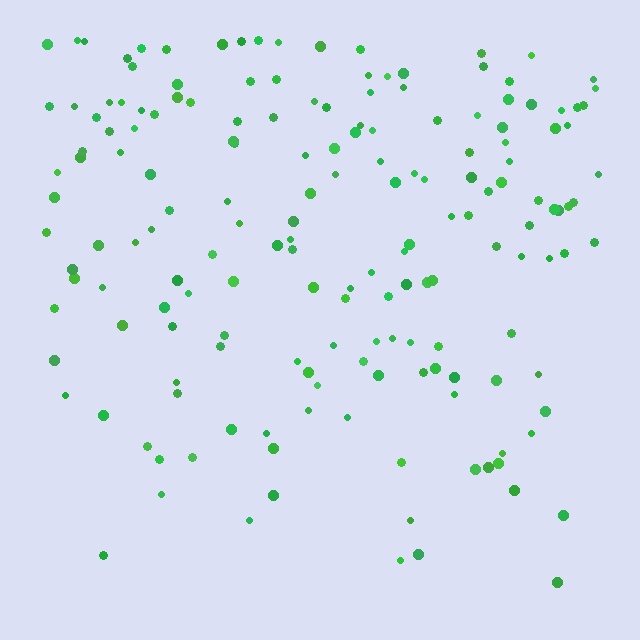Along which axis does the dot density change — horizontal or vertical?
Vertical.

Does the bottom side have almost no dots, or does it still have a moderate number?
Still a moderate number, just noticeably fewer than the top.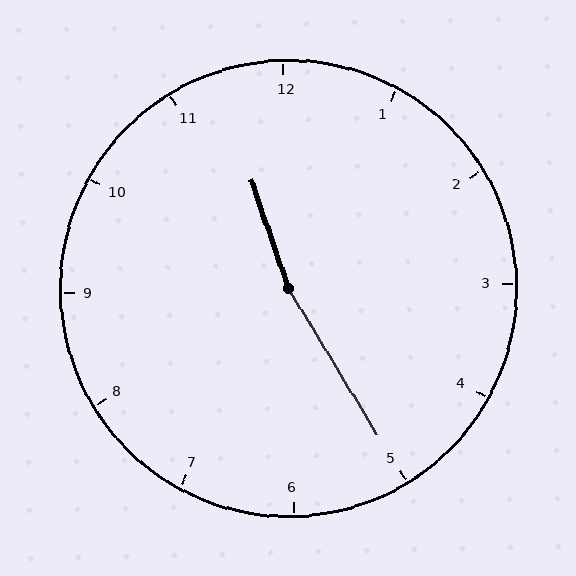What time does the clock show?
11:25.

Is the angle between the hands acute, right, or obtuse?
It is obtuse.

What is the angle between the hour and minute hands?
Approximately 168 degrees.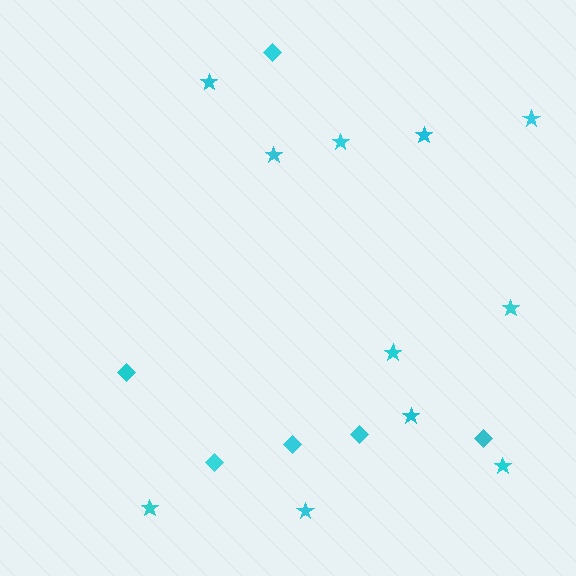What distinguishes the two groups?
There are 2 groups: one group of diamonds (6) and one group of stars (11).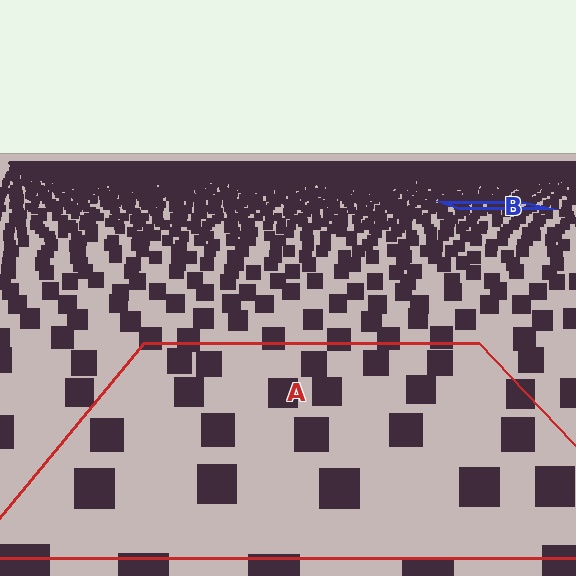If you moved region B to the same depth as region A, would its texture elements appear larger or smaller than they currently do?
They would appear larger. At a closer depth, the same texture elements are projected at a bigger on-screen size.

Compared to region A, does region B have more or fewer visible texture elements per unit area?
Region B has more texture elements per unit area — they are packed more densely because it is farther away.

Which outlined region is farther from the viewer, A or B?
Region B is farther from the viewer — the texture elements inside it appear smaller and more densely packed.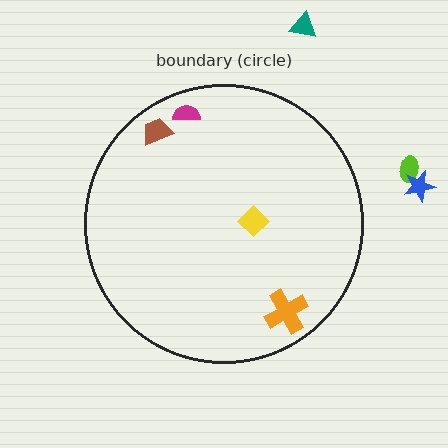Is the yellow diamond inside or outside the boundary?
Inside.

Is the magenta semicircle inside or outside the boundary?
Inside.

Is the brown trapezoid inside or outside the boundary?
Inside.